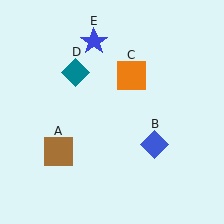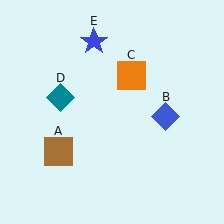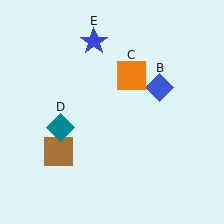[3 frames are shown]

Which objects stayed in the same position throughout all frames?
Brown square (object A) and orange square (object C) and blue star (object E) remained stationary.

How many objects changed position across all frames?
2 objects changed position: blue diamond (object B), teal diamond (object D).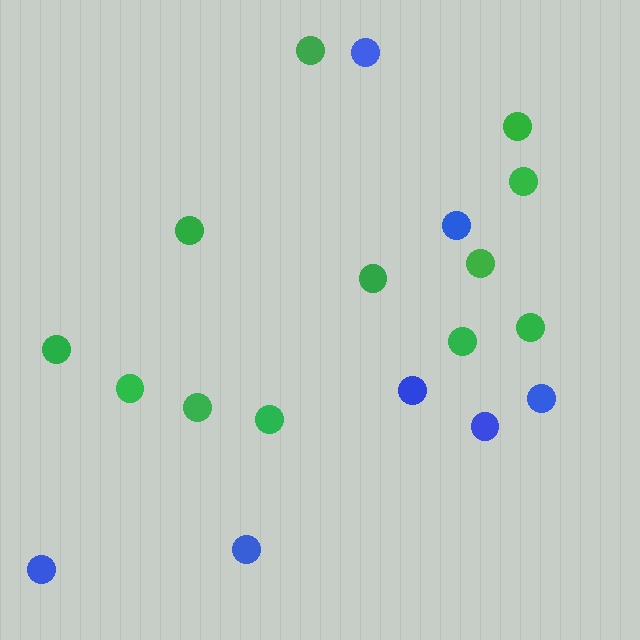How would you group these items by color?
There are 2 groups: one group of green circles (12) and one group of blue circles (7).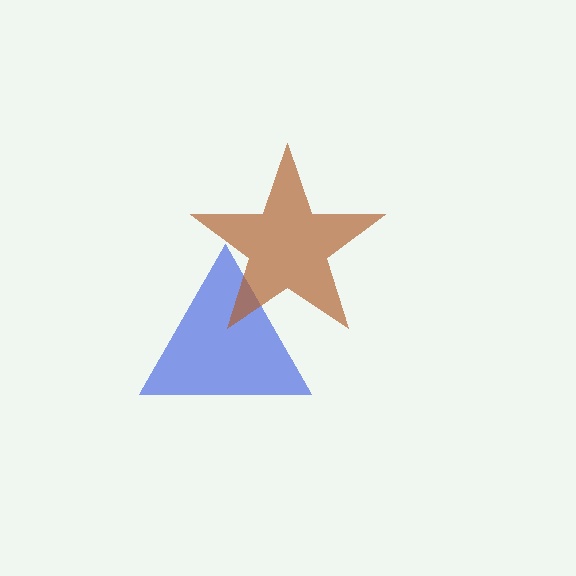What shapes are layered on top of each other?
The layered shapes are: a blue triangle, a brown star.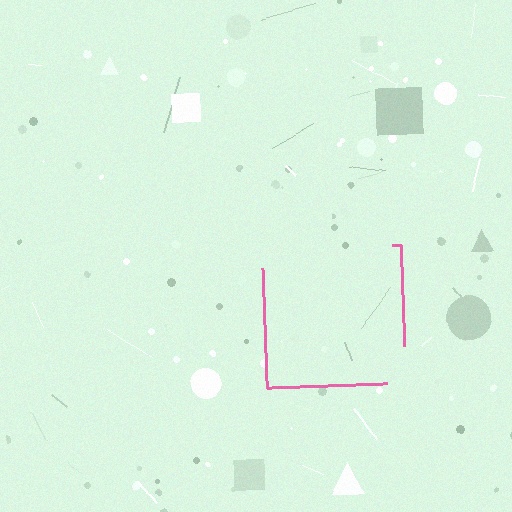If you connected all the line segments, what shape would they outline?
They would outline a square.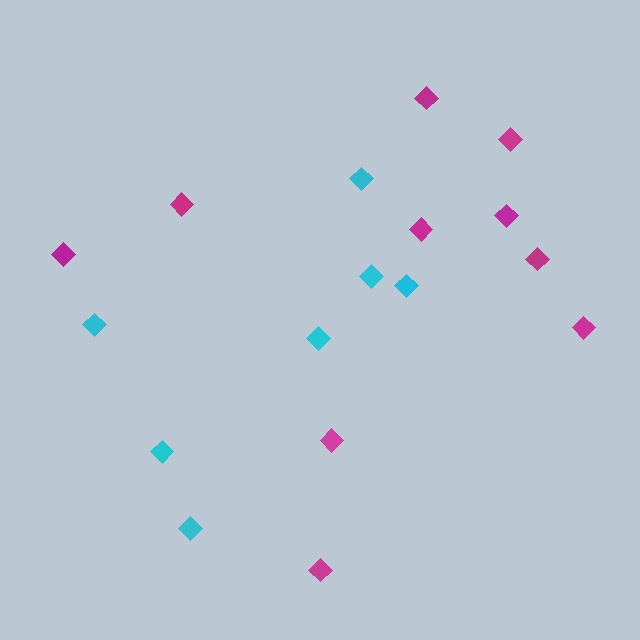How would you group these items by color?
There are 2 groups: one group of magenta diamonds (10) and one group of cyan diamonds (7).